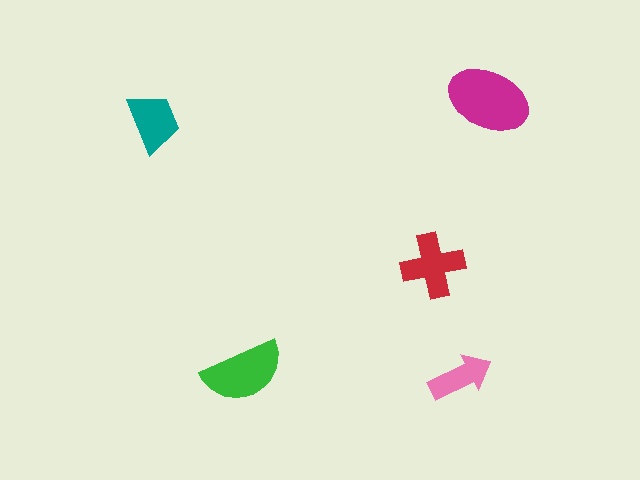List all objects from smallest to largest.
The pink arrow, the teal trapezoid, the red cross, the green semicircle, the magenta ellipse.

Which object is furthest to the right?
The magenta ellipse is rightmost.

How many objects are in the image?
There are 5 objects in the image.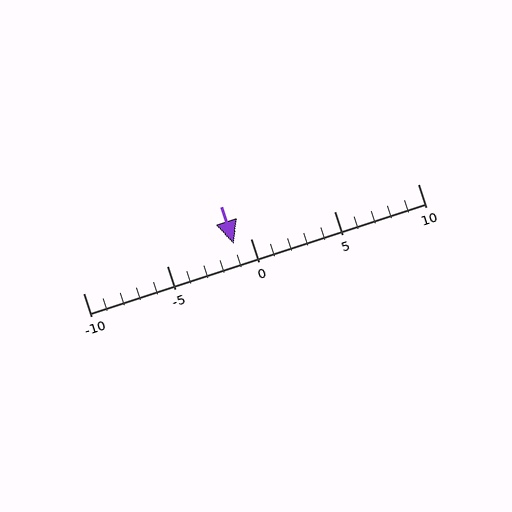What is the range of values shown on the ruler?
The ruler shows values from -10 to 10.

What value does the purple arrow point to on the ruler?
The purple arrow points to approximately -1.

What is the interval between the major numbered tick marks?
The major tick marks are spaced 5 units apart.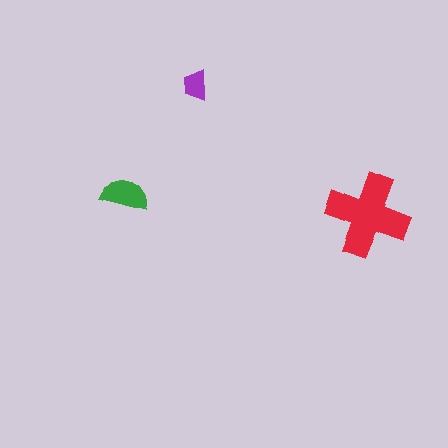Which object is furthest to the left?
The green semicircle is leftmost.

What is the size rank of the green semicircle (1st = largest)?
2nd.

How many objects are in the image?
There are 3 objects in the image.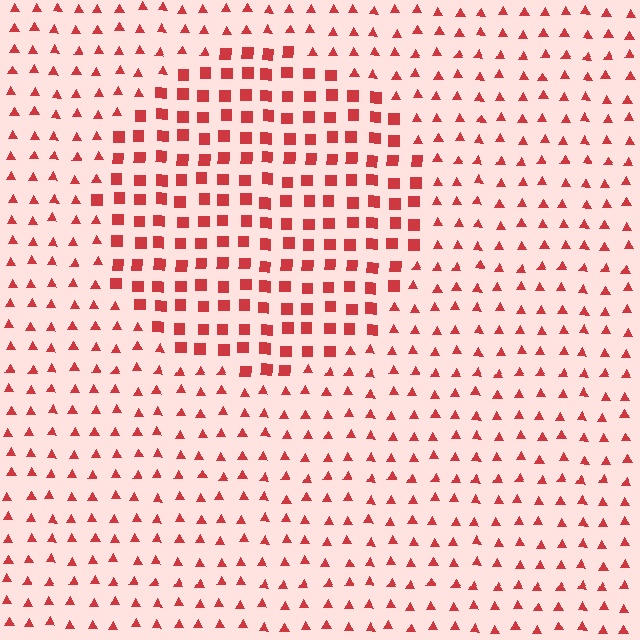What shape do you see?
I see a circle.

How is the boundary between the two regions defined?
The boundary is defined by a change in element shape: squares inside vs. triangles outside. All elements share the same color and spacing.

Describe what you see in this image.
The image is filled with small red elements arranged in a uniform grid. A circle-shaped region contains squares, while the surrounding area contains triangles. The boundary is defined purely by the change in element shape.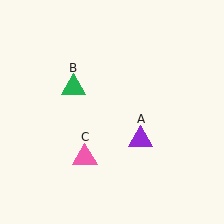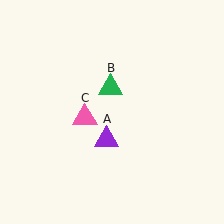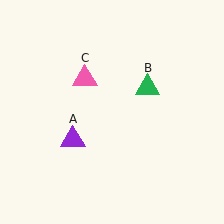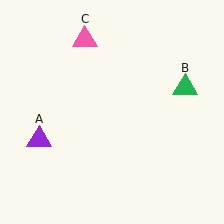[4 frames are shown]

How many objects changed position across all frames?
3 objects changed position: purple triangle (object A), green triangle (object B), pink triangle (object C).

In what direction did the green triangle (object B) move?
The green triangle (object B) moved right.